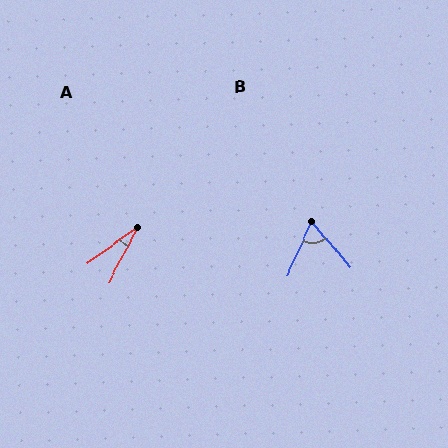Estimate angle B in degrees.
Approximately 65 degrees.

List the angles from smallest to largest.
A (26°), B (65°).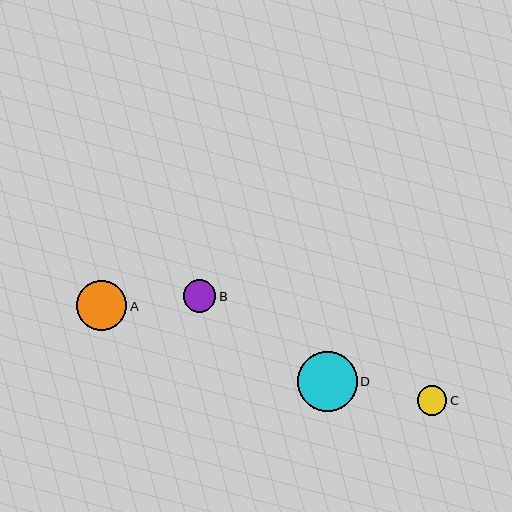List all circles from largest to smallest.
From largest to smallest: D, A, B, C.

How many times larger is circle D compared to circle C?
Circle D is approximately 2.0 times the size of circle C.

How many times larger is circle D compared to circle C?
Circle D is approximately 2.0 times the size of circle C.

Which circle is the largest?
Circle D is the largest with a size of approximately 60 pixels.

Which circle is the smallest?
Circle C is the smallest with a size of approximately 30 pixels.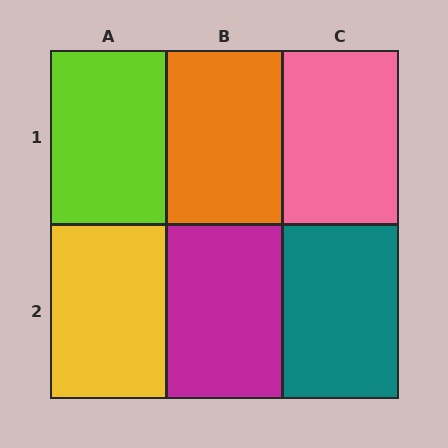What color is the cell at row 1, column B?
Orange.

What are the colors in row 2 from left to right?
Yellow, magenta, teal.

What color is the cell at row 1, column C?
Pink.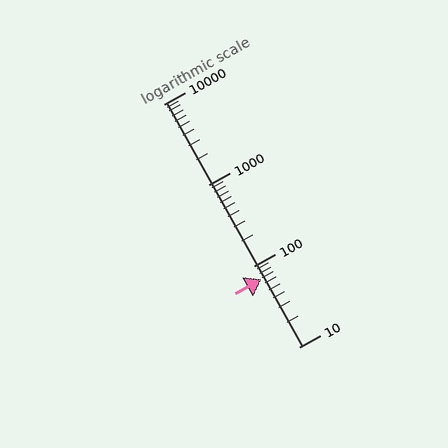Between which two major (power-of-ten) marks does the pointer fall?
The pointer is between 10 and 100.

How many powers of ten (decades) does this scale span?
The scale spans 3 decades, from 10 to 10000.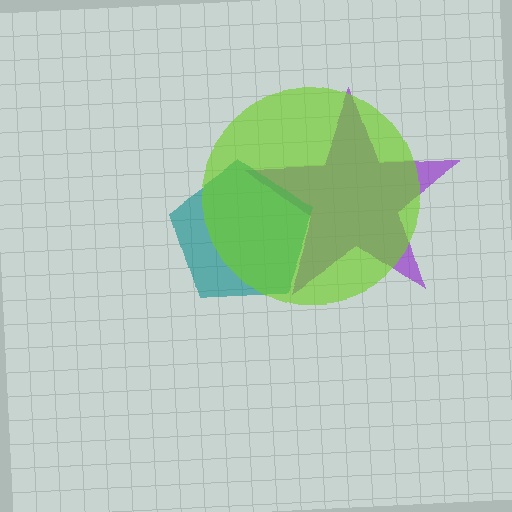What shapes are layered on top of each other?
The layered shapes are: a purple star, a teal pentagon, a lime circle.